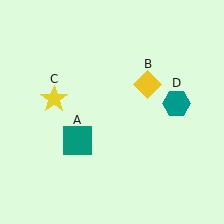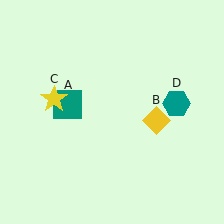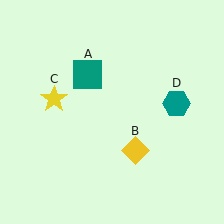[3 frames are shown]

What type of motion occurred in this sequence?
The teal square (object A), yellow diamond (object B) rotated clockwise around the center of the scene.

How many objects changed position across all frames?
2 objects changed position: teal square (object A), yellow diamond (object B).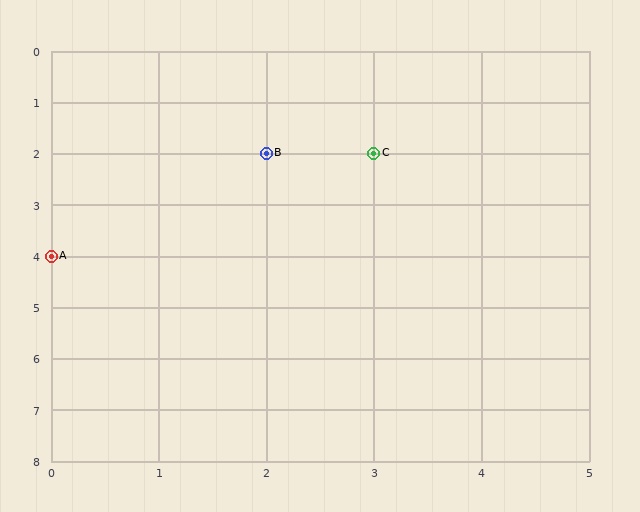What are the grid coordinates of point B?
Point B is at grid coordinates (2, 2).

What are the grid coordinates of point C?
Point C is at grid coordinates (3, 2).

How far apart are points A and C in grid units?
Points A and C are 3 columns and 2 rows apart (about 3.6 grid units diagonally).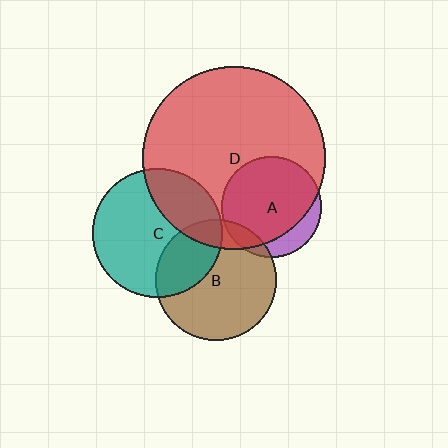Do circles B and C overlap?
Yes.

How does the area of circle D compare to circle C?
Approximately 2.0 times.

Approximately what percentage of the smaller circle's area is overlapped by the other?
Approximately 30%.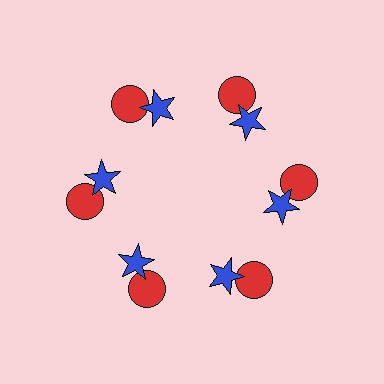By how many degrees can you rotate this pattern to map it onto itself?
The pattern maps onto itself every 60 degrees of rotation.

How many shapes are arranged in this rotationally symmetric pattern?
There are 12 shapes, arranged in 6 groups of 2.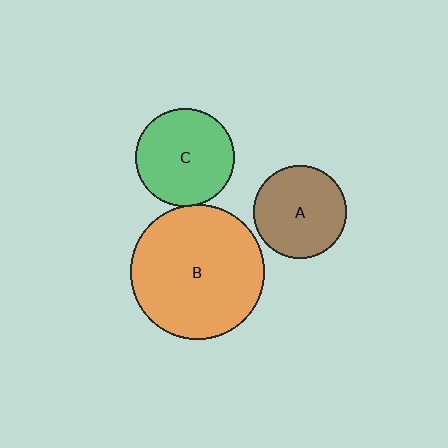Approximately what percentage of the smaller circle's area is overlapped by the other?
Approximately 5%.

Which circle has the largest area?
Circle B (orange).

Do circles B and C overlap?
Yes.